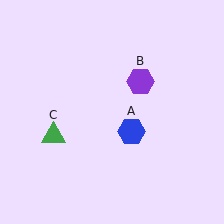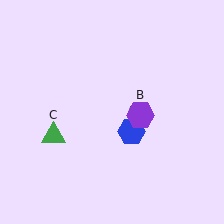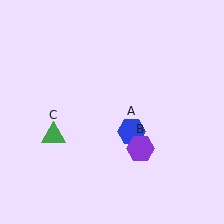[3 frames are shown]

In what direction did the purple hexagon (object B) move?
The purple hexagon (object B) moved down.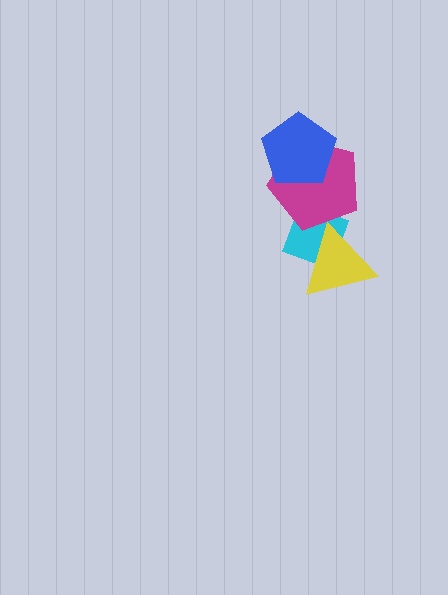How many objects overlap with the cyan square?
2 objects overlap with the cyan square.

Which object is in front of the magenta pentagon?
The blue pentagon is in front of the magenta pentagon.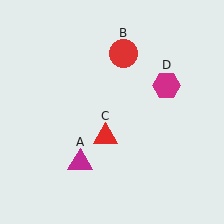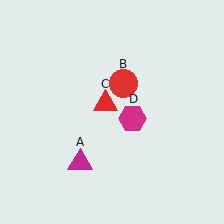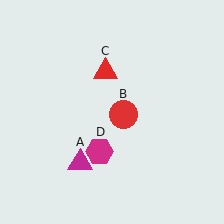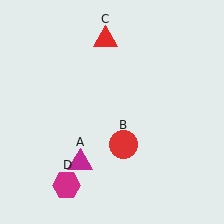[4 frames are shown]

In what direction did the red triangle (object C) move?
The red triangle (object C) moved up.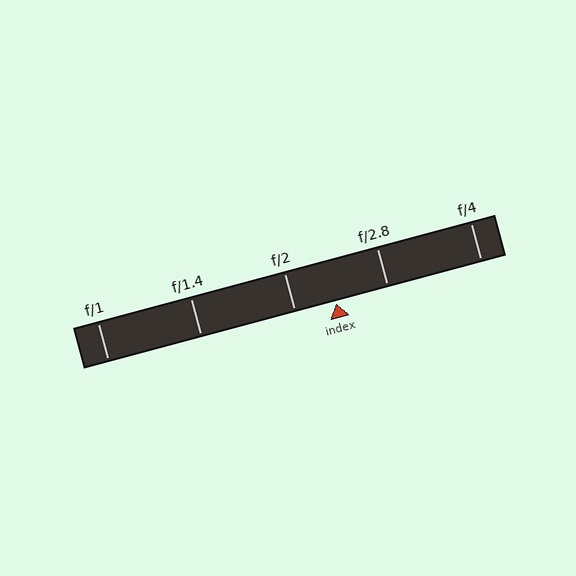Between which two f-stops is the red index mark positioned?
The index mark is between f/2 and f/2.8.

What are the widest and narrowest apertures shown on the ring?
The widest aperture shown is f/1 and the narrowest is f/4.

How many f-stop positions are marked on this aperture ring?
There are 5 f-stop positions marked.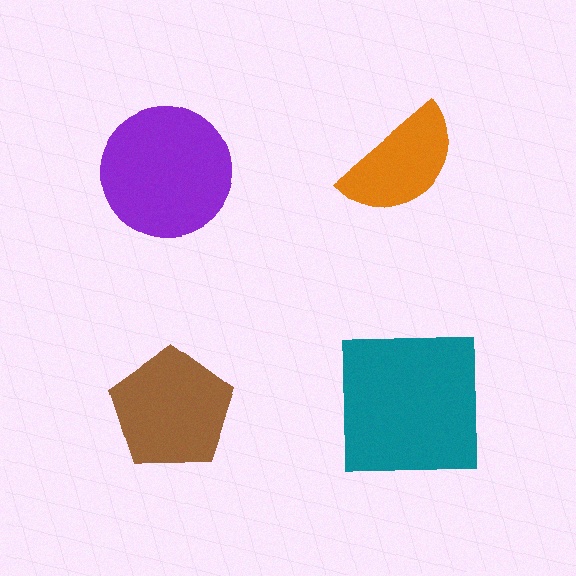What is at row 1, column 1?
A purple circle.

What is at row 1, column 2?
An orange semicircle.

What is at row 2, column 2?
A teal square.